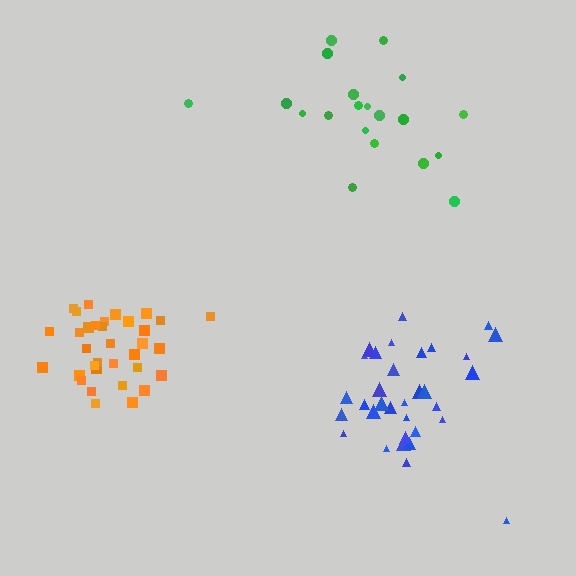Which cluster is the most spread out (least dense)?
Green.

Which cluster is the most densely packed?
Orange.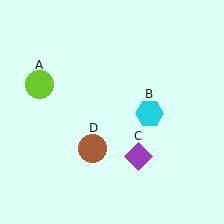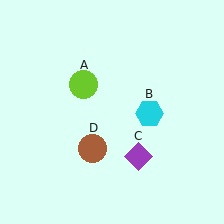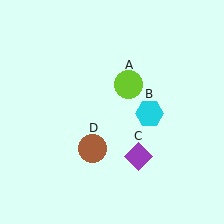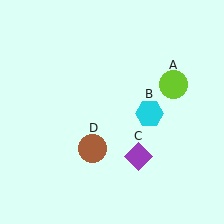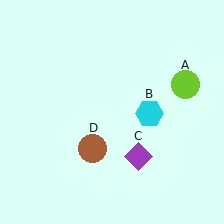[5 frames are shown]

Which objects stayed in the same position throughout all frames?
Cyan hexagon (object B) and purple diamond (object C) and brown circle (object D) remained stationary.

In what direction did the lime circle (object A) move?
The lime circle (object A) moved right.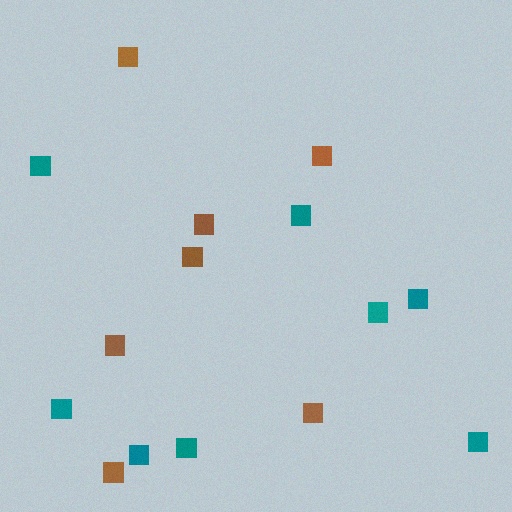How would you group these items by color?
There are 2 groups: one group of teal squares (8) and one group of brown squares (7).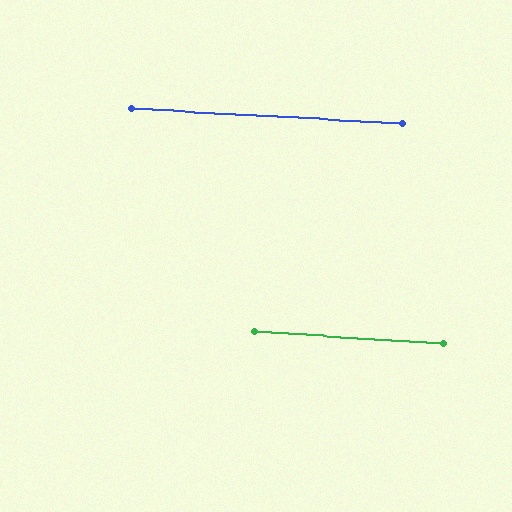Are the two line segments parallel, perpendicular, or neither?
Parallel — their directions differ by only 0.5°.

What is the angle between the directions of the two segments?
Approximately 0 degrees.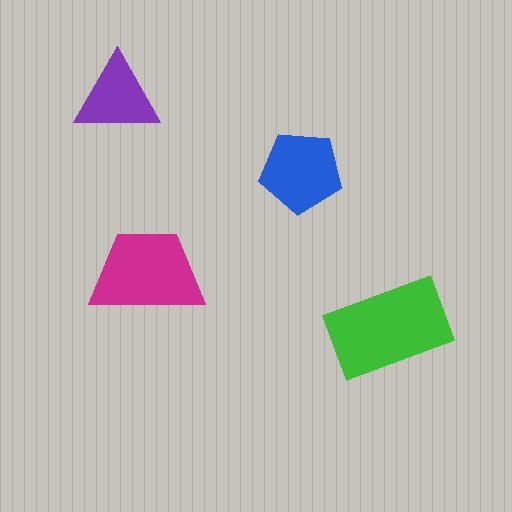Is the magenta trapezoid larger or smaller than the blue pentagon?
Larger.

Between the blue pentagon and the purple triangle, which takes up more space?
The blue pentagon.